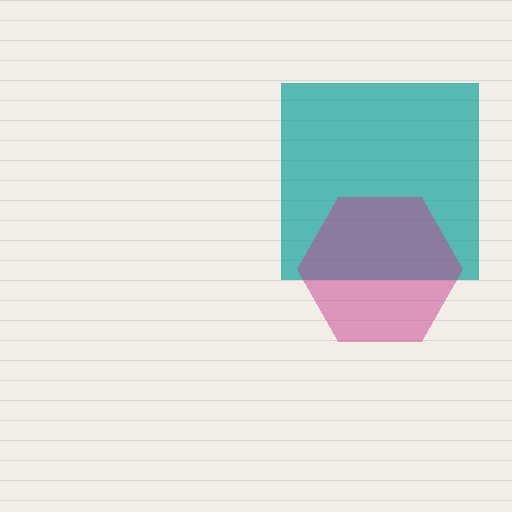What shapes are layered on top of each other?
The layered shapes are: a teal square, a magenta hexagon.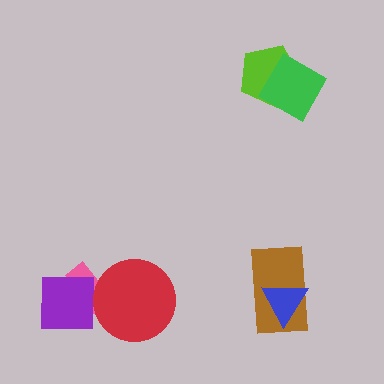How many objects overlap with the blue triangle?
1 object overlaps with the blue triangle.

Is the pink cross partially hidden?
Yes, it is partially covered by another shape.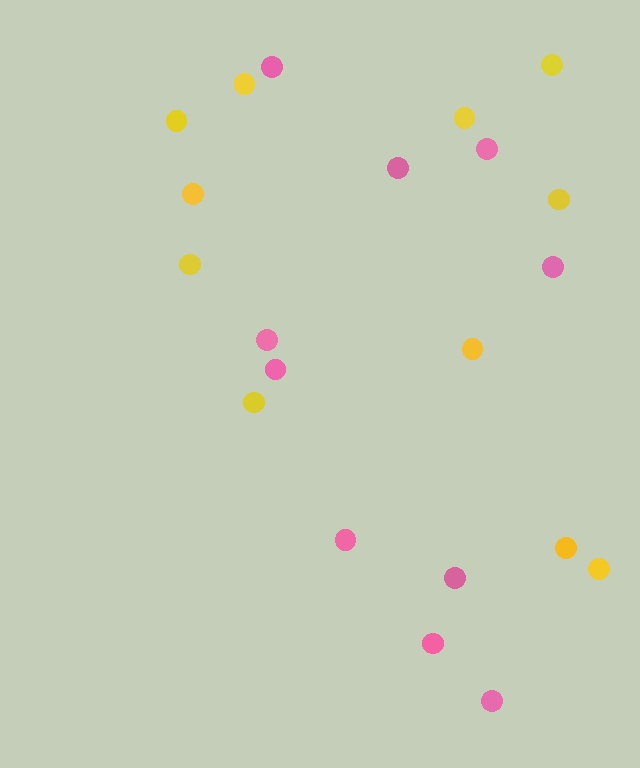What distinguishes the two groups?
There are 2 groups: one group of yellow circles (11) and one group of pink circles (10).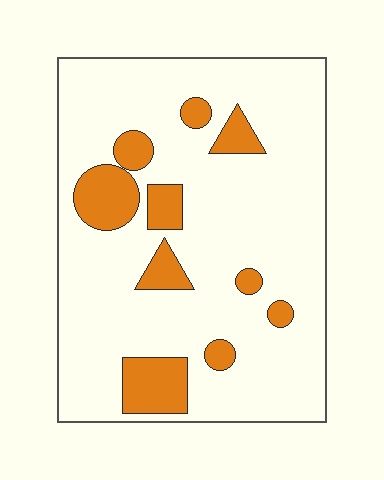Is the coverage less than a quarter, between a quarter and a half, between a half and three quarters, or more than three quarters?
Less than a quarter.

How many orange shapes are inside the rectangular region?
10.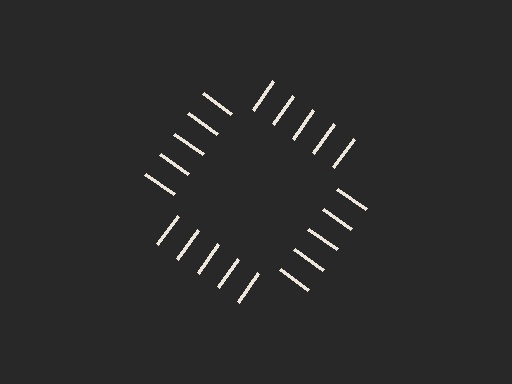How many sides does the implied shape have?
4 sides — the line-ends trace a square.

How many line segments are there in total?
20 — 5 along each of the 4 edges.